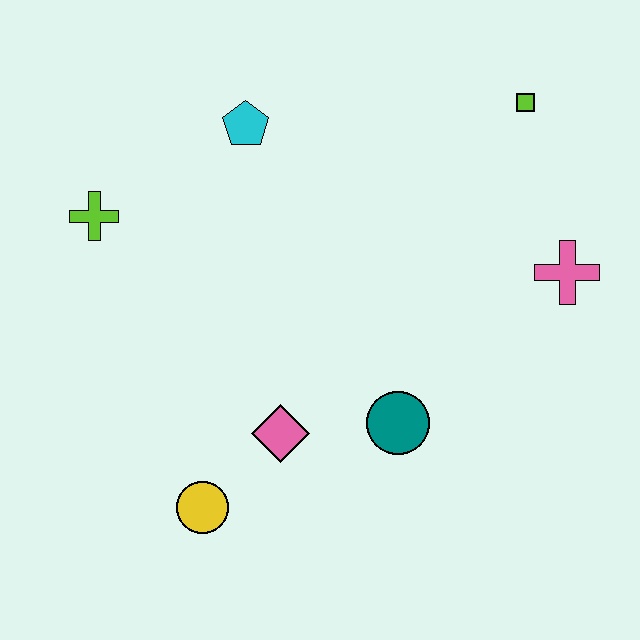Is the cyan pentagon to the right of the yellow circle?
Yes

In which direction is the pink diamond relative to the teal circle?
The pink diamond is to the left of the teal circle.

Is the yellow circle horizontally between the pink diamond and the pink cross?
No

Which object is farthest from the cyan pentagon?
The yellow circle is farthest from the cyan pentagon.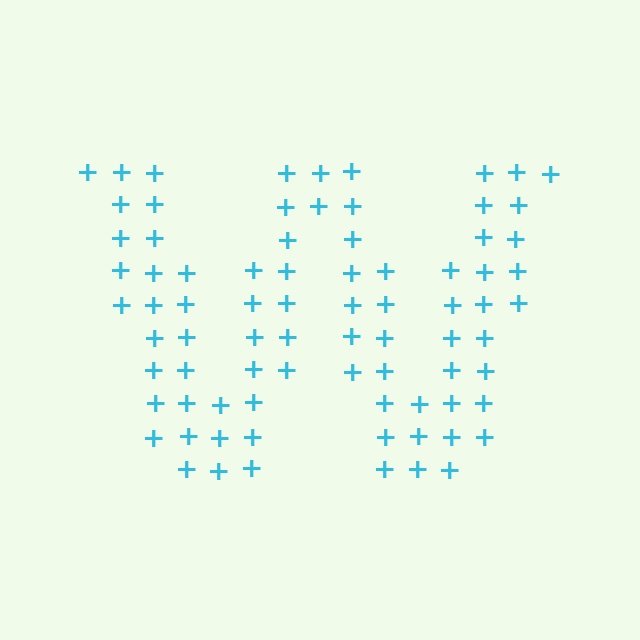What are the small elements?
The small elements are plus signs.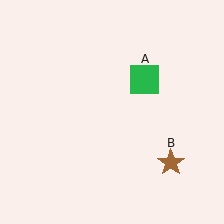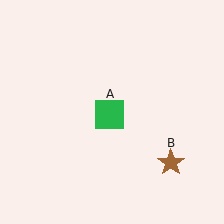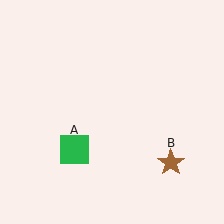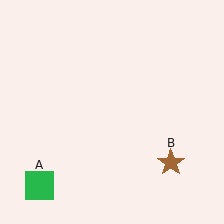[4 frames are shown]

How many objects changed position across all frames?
1 object changed position: green square (object A).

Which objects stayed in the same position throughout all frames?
Brown star (object B) remained stationary.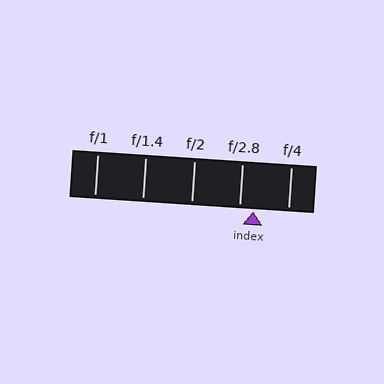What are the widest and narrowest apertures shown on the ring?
The widest aperture shown is f/1 and the narrowest is f/4.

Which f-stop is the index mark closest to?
The index mark is closest to f/2.8.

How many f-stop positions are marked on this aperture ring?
There are 5 f-stop positions marked.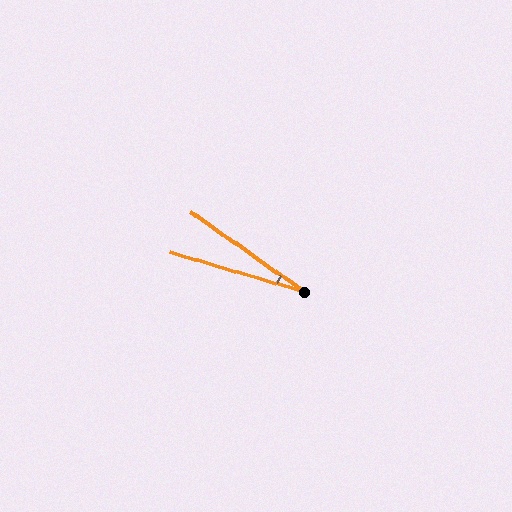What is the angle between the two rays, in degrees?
Approximately 18 degrees.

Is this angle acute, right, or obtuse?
It is acute.